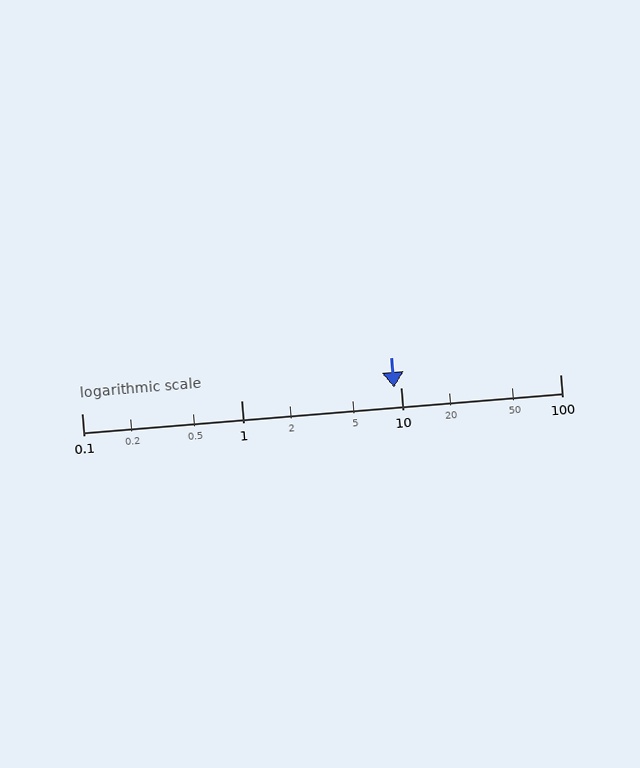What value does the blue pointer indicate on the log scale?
The pointer indicates approximately 9.1.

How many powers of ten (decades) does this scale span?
The scale spans 3 decades, from 0.1 to 100.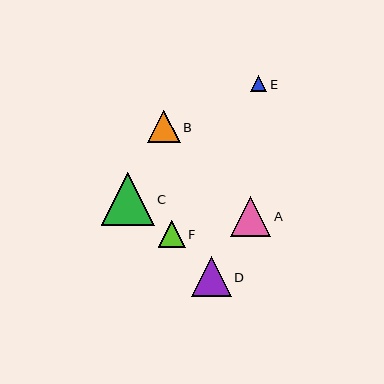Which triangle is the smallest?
Triangle E is the smallest with a size of approximately 16 pixels.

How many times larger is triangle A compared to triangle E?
Triangle A is approximately 2.5 times the size of triangle E.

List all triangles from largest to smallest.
From largest to smallest: C, A, D, B, F, E.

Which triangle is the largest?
Triangle C is the largest with a size of approximately 53 pixels.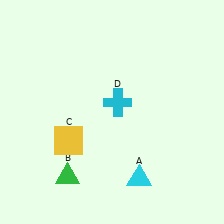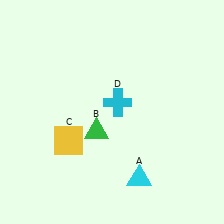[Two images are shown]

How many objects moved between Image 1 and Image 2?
1 object moved between the two images.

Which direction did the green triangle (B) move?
The green triangle (B) moved up.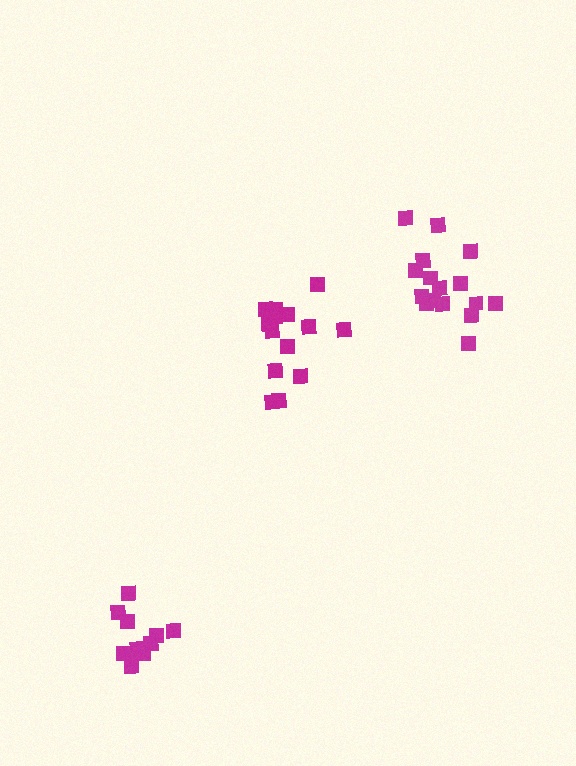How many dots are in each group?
Group 1: 14 dots, Group 2: 16 dots, Group 3: 11 dots (41 total).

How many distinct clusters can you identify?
There are 3 distinct clusters.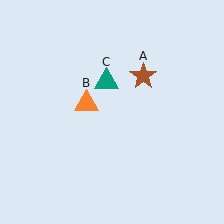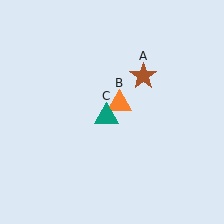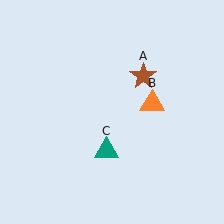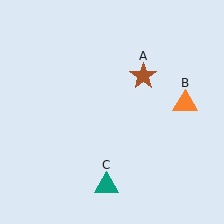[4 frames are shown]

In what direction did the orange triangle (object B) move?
The orange triangle (object B) moved right.